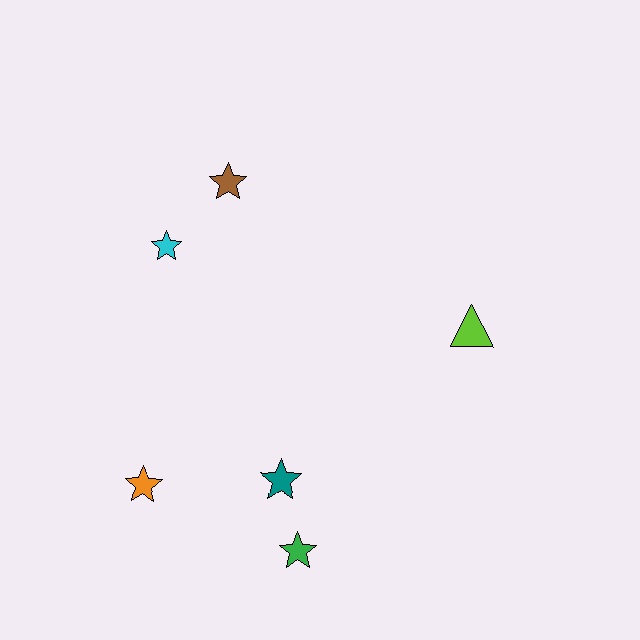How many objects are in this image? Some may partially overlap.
There are 6 objects.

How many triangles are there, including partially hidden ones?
There is 1 triangle.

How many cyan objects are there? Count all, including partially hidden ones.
There is 1 cyan object.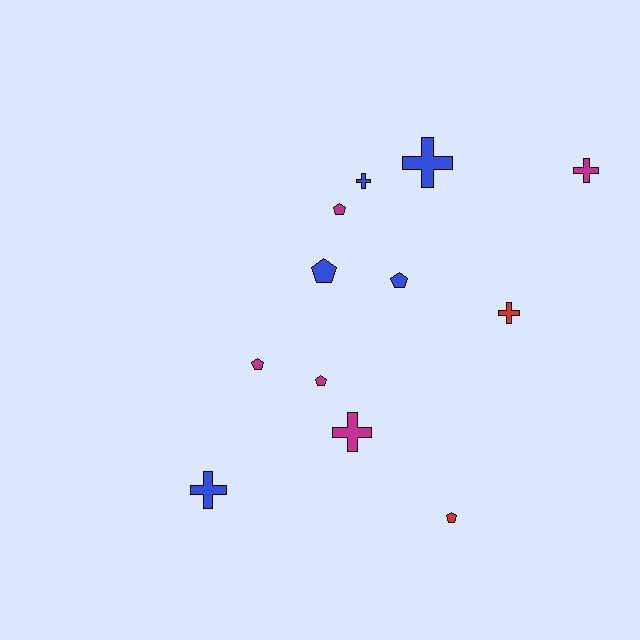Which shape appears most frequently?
Pentagon, with 6 objects.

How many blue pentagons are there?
There are 2 blue pentagons.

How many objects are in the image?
There are 12 objects.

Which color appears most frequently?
Blue, with 5 objects.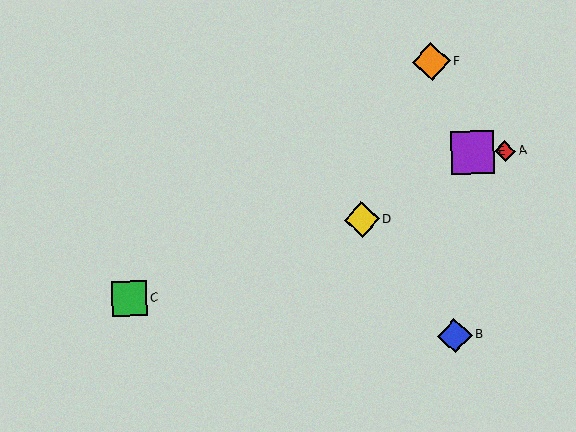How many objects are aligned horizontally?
2 objects (A, E) are aligned horizontally.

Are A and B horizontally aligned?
No, A is at y≈151 and B is at y≈336.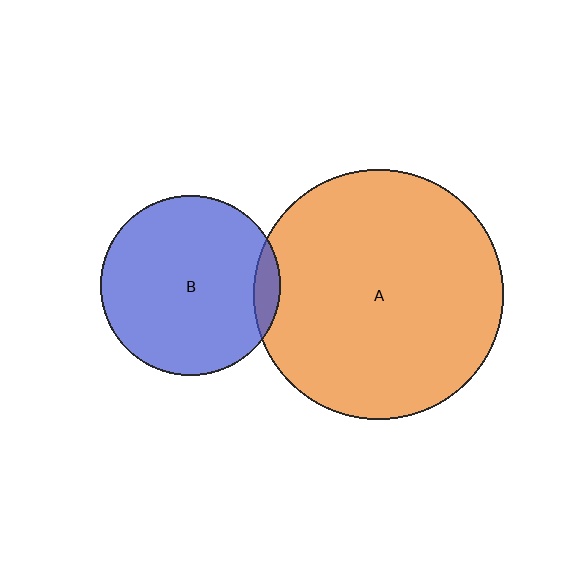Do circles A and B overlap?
Yes.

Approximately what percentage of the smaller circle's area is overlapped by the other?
Approximately 5%.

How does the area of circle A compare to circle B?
Approximately 1.9 times.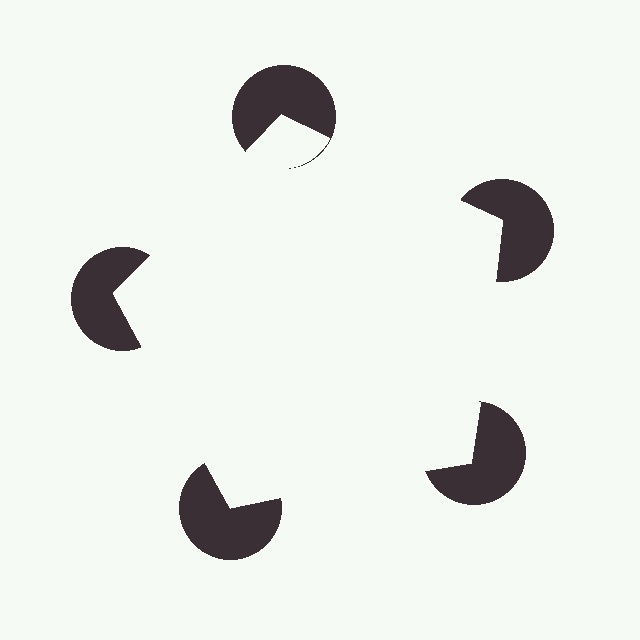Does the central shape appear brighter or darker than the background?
It typically appears slightly brighter than the background, even though no actual brightness change is drawn.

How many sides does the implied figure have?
5 sides.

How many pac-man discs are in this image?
There are 5 — one at each vertex of the illusory pentagon.